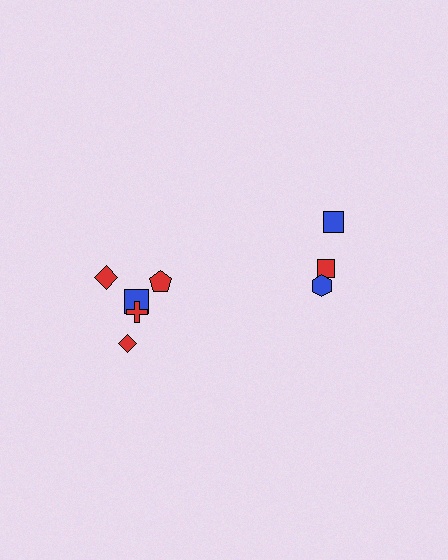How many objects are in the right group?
There are 3 objects.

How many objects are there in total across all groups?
There are 8 objects.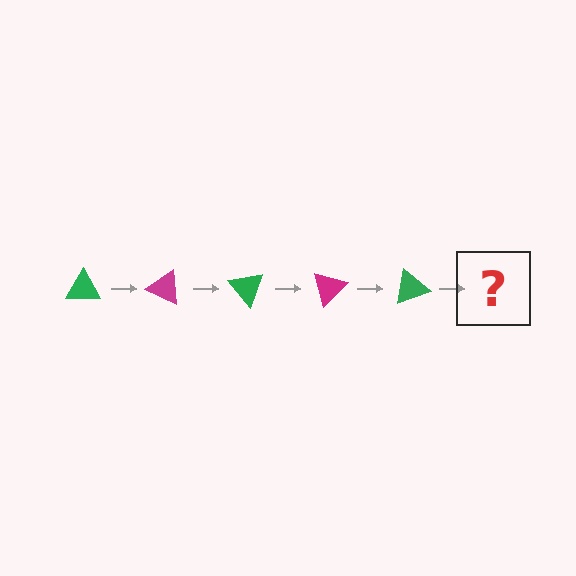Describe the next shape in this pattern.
It should be a magenta triangle, rotated 125 degrees from the start.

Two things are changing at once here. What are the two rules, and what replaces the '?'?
The two rules are that it rotates 25 degrees each step and the color cycles through green and magenta. The '?' should be a magenta triangle, rotated 125 degrees from the start.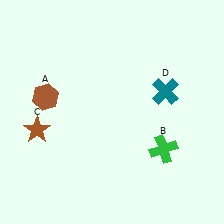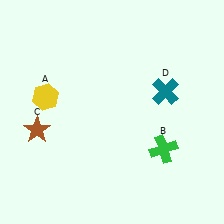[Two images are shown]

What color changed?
The hexagon (A) changed from brown in Image 1 to yellow in Image 2.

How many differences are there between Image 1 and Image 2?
There is 1 difference between the two images.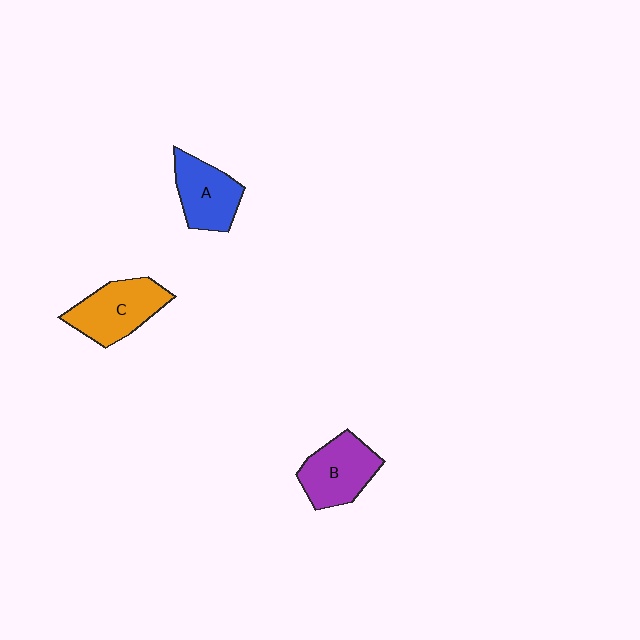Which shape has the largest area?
Shape C (orange).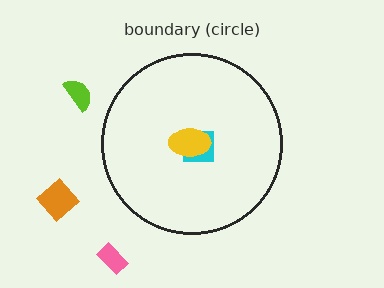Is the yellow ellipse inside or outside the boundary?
Inside.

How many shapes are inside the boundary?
2 inside, 3 outside.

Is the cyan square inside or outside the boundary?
Inside.